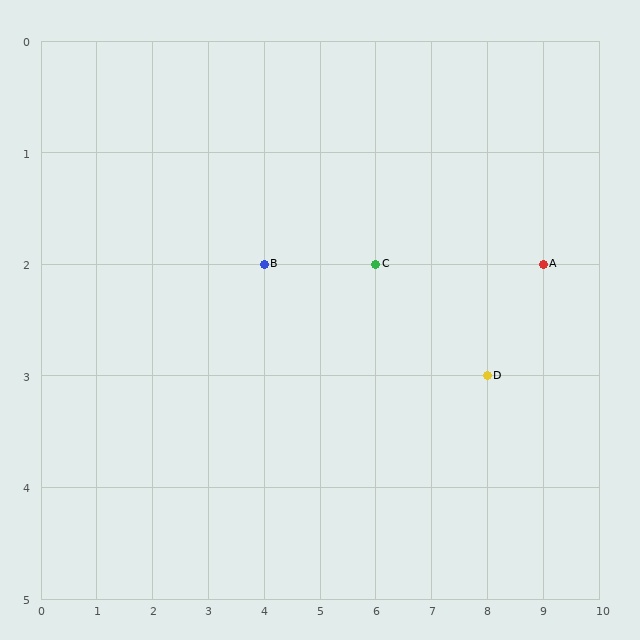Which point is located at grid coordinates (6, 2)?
Point C is at (6, 2).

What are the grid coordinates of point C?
Point C is at grid coordinates (6, 2).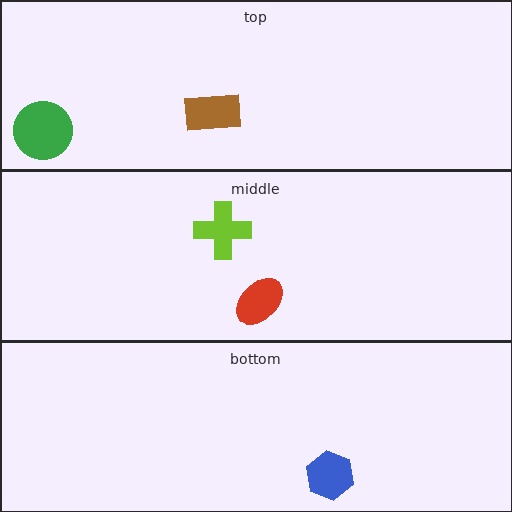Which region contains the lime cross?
The middle region.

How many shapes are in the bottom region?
1.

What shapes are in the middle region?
The lime cross, the red ellipse.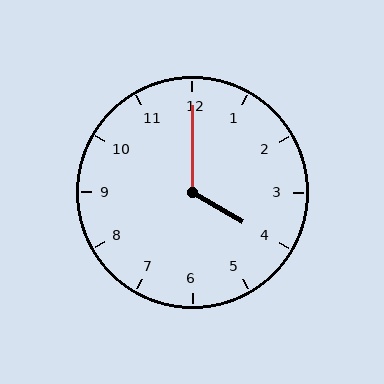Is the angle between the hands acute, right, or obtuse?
It is obtuse.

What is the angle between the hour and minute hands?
Approximately 120 degrees.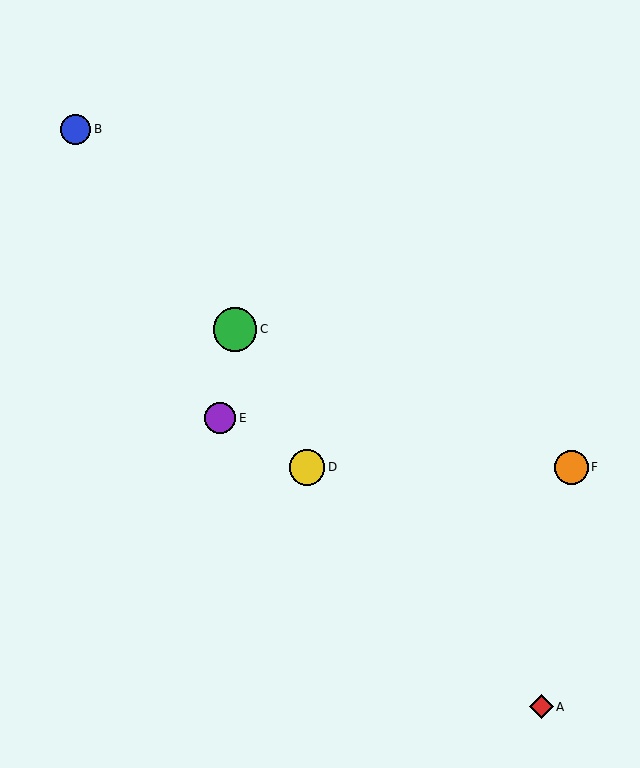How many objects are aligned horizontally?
2 objects (D, F) are aligned horizontally.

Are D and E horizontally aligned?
No, D is at y≈467 and E is at y≈418.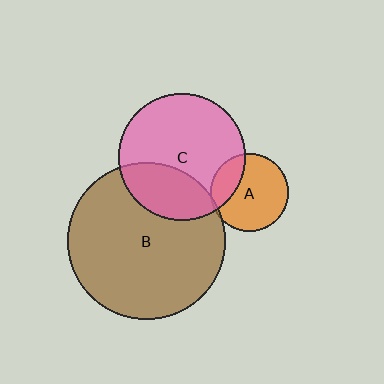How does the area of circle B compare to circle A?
Approximately 4.0 times.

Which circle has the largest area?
Circle B (brown).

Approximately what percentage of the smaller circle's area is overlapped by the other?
Approximately 25%.